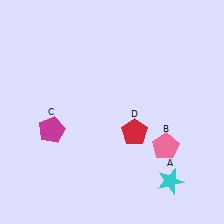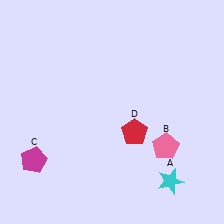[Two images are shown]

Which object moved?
The magenta pentagon (C) moved down.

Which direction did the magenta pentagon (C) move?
The magenta pentagon (C) moved down.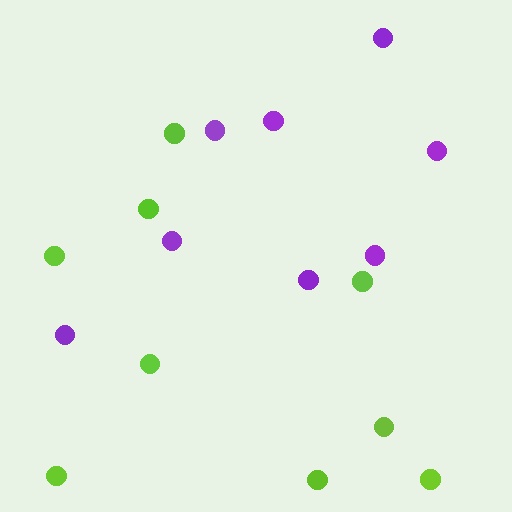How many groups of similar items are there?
There are 2 groups: one group of lime circles (9) and one group of purple circles (8).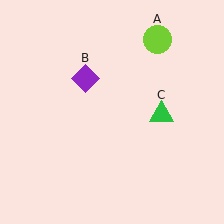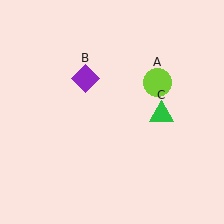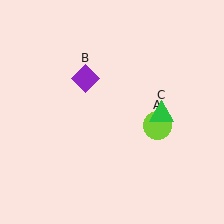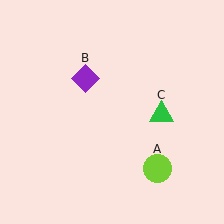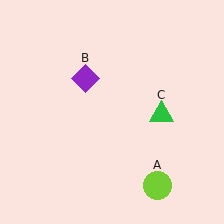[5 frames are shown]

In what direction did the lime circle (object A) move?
The lime circle (object A) moved down.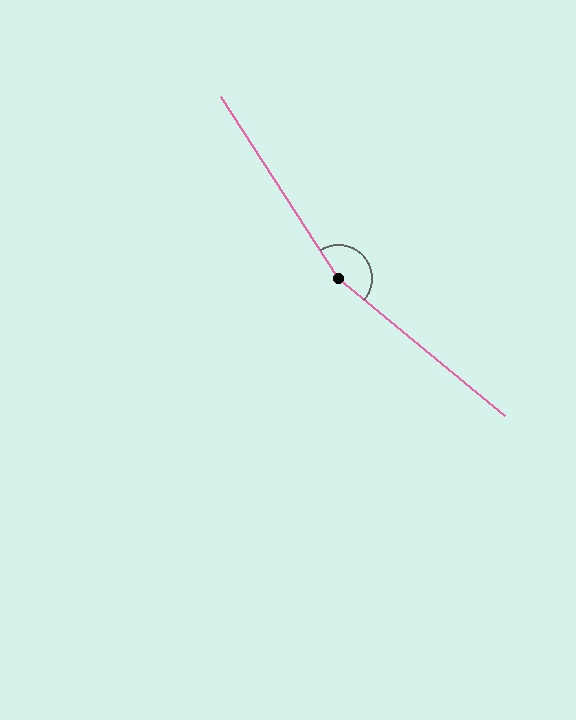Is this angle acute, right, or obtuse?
It is obtuse.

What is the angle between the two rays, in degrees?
Approximately 162 degrees.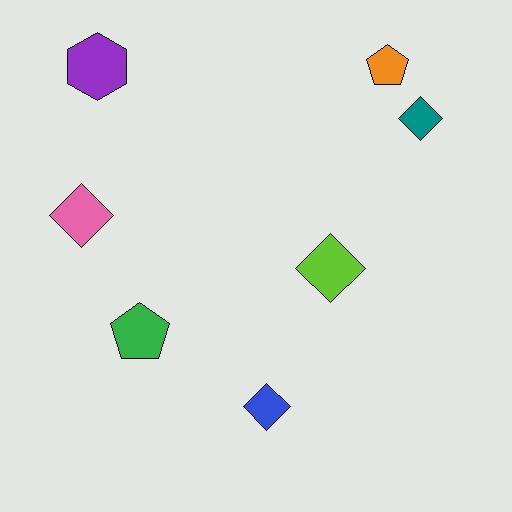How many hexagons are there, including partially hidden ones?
There is 1 hexagon.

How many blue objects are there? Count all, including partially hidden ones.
There is 1 blue object.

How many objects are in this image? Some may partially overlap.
There are 7 objects.